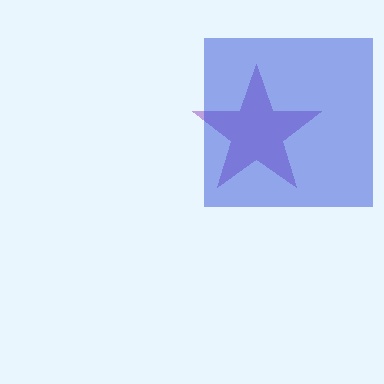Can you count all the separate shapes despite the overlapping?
Yes, there are 2 separate shapes.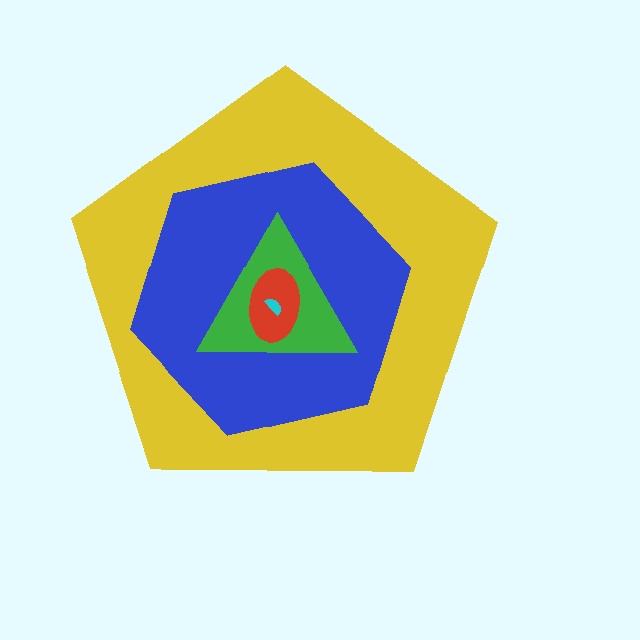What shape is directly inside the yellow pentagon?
The blue hexagon.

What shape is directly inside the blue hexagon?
The green triangle.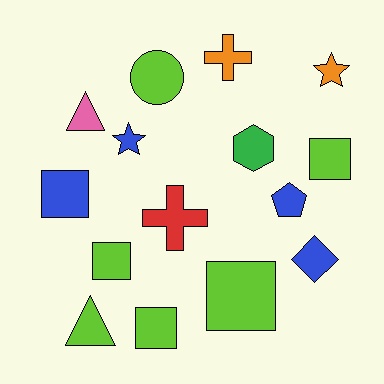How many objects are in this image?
There are 15 objects.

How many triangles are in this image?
There are 2 triangles.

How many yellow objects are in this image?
There are no yellow objects.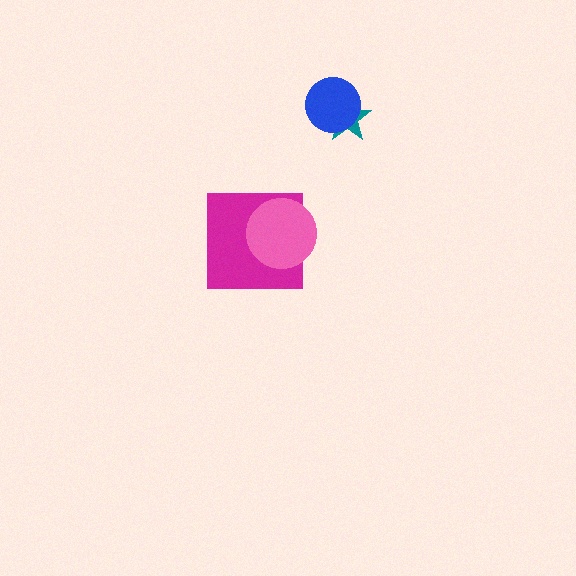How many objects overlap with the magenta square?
1 object overlaps with the magenta square.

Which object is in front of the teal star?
The blue circle is in front of the teal star.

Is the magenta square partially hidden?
Yes, it is partially covered by another shape.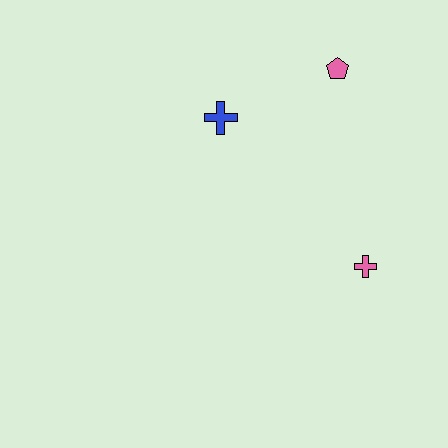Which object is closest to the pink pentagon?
The blue cross is closest to the pink pentagon.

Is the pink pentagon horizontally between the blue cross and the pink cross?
Yes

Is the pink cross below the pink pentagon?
Yes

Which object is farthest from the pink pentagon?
The pink cross is farthest from the pink pentagon.